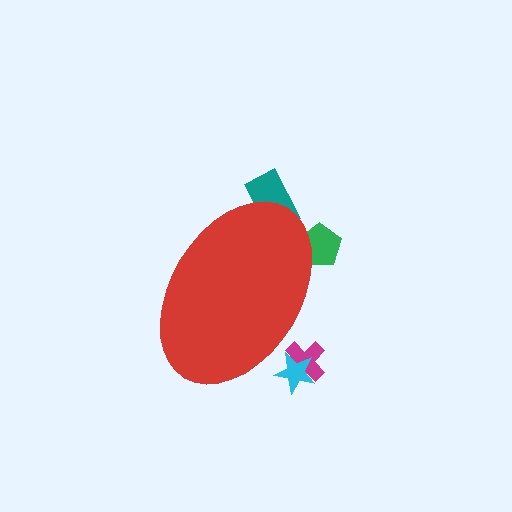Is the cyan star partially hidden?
Yes, the cyan star is partially hidden behind the red ellipse.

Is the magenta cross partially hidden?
Yes, the magenta cross is partially hidden behind the red ellipse.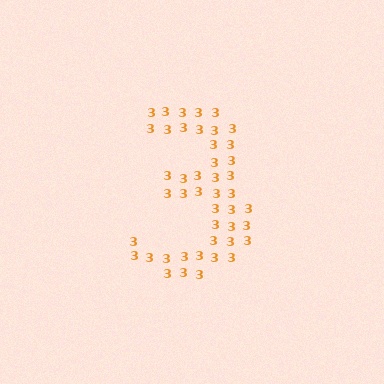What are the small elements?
The small elements are digit 3's.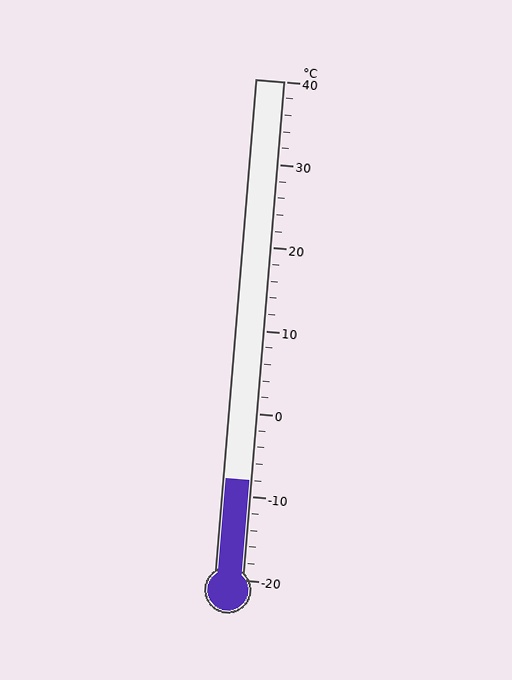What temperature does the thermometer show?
The thermometer shows approximately -8°C.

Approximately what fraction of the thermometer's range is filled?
The thermometer is filled to approximately 20% of its range.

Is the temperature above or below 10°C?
The temperature is below 10°C.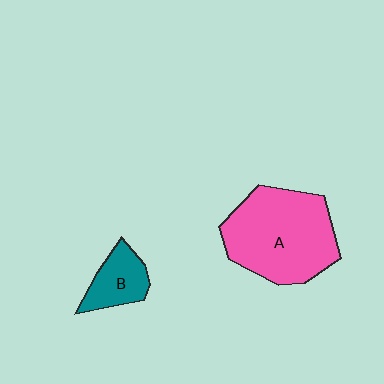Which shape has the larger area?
Shape A (pink).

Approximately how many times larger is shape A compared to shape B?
Approximately 2.9 times.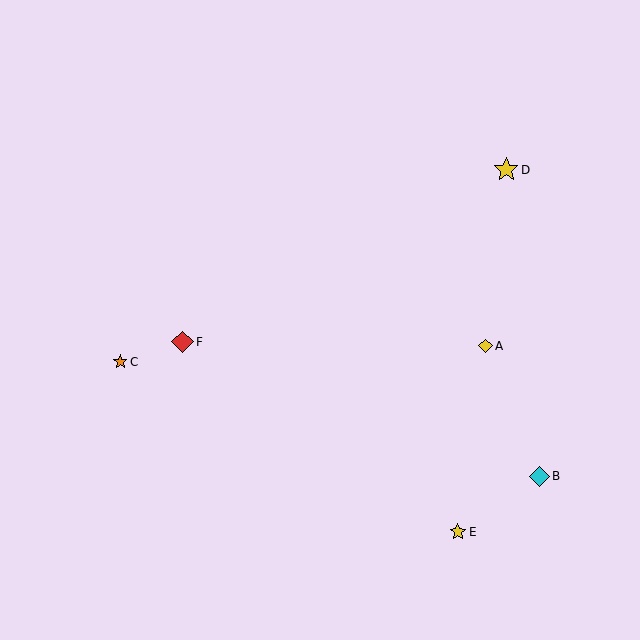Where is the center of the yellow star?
The center of the yellow star is at (458, 532).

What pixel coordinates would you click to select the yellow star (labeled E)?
Click at (458, 532) to select the yellow star E.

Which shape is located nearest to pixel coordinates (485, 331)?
The yellow diamond (labeled A) at (485, 346) is nearest to that location.